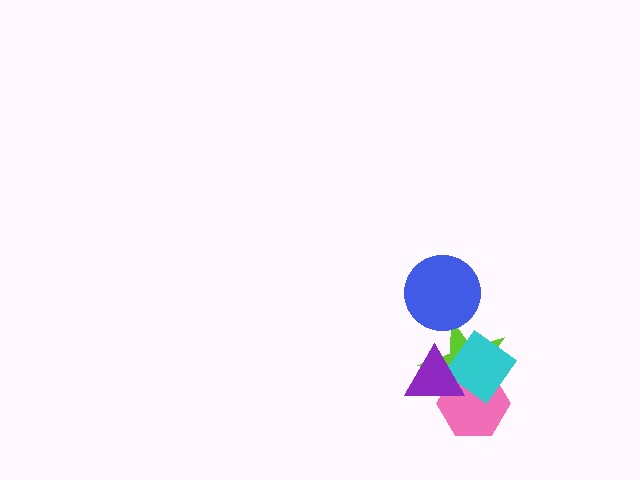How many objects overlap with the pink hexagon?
3 objects overlap with the pink hexagon.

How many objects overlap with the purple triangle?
3 objects overlap with the purple triangle.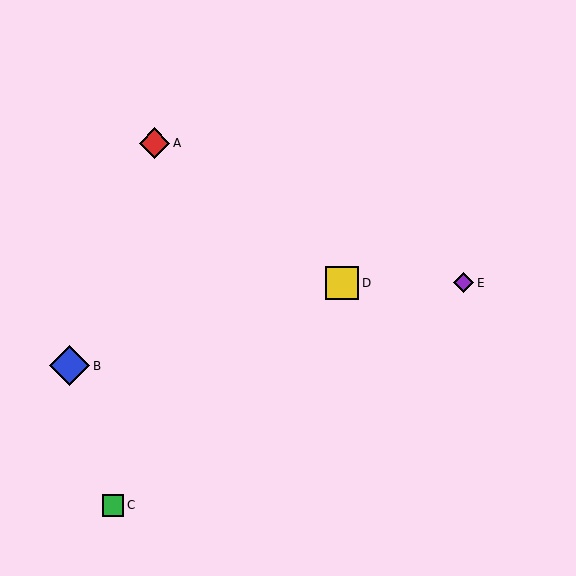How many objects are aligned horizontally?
2 objects (D, E) are aligned horizontally.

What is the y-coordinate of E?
Object E is at y≈283.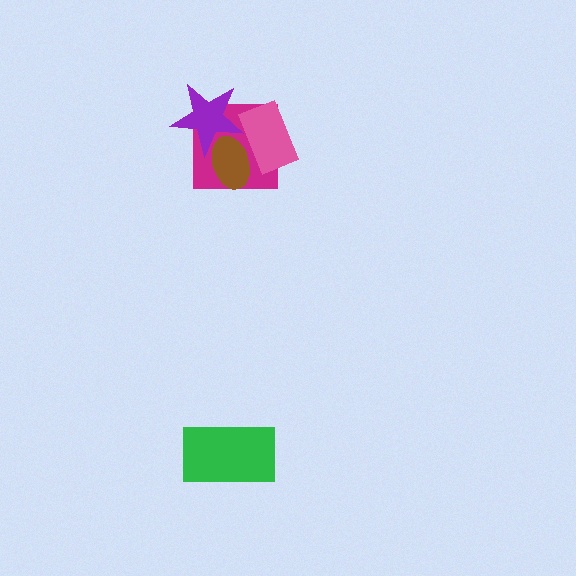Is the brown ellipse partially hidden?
Yes, it is partially covered by another shape.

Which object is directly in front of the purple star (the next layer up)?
The brown ellipse is directly in front of the purple star.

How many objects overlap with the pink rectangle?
3 objects overlap with the pink rectangle.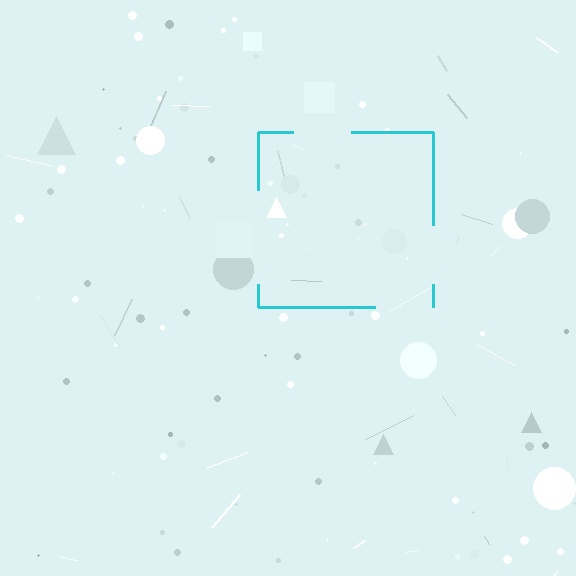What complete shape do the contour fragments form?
The contour fragments form a square.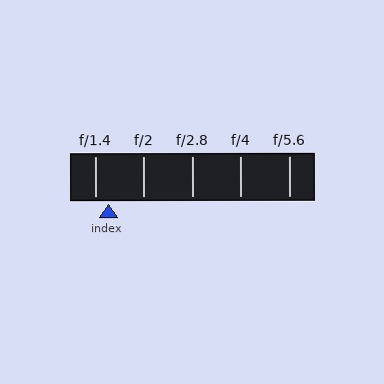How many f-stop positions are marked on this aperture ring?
There are 5 f-stop positions marked.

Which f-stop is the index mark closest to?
The index mark is closest to f/1.4.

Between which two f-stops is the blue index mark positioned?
The index mark is between f/1.4 and f/2.